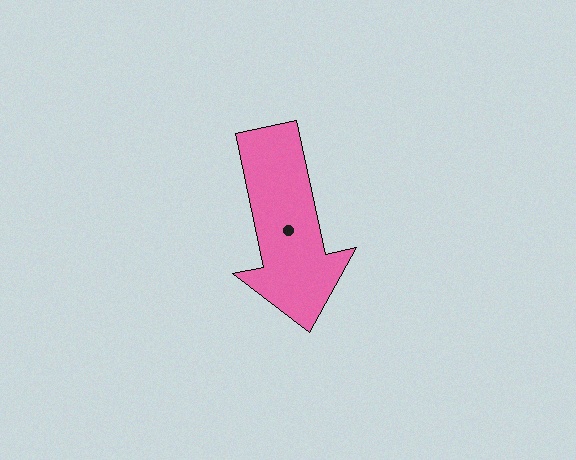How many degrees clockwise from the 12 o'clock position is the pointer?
Approximately 168 degrees.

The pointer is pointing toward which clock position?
Roughly 6 o'clock.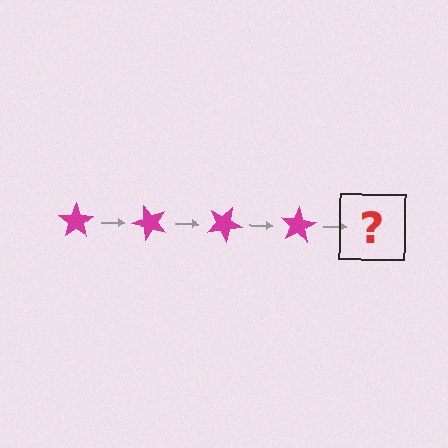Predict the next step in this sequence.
The next step is a magenta star rotated 200 degrees.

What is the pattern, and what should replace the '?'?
The pattern is that the star rotates 50 degrees each step. The '?' should be a magenta star rotated 200 degrees.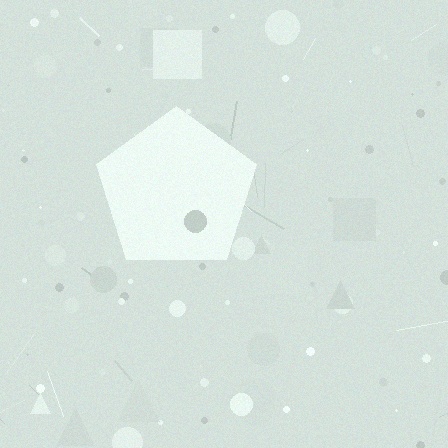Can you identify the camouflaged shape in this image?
The camouflaged shape is a pentagon.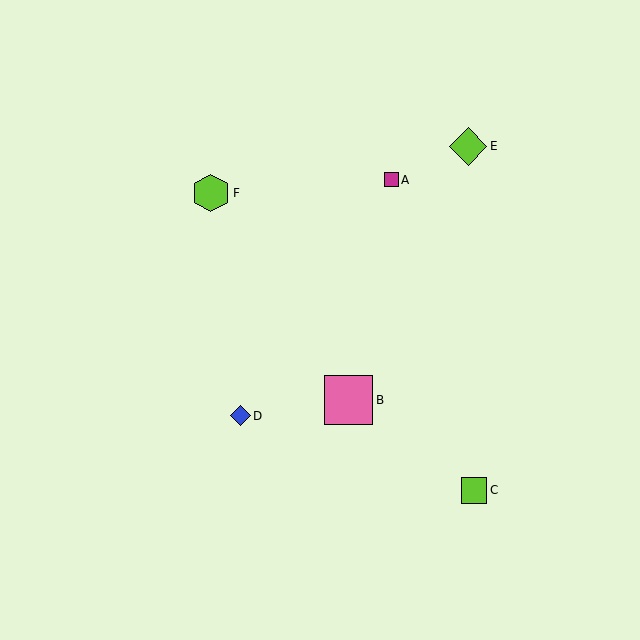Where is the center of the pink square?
The center of the pink square is at (349, 400).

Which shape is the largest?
The pink square (labeled B) is the largest.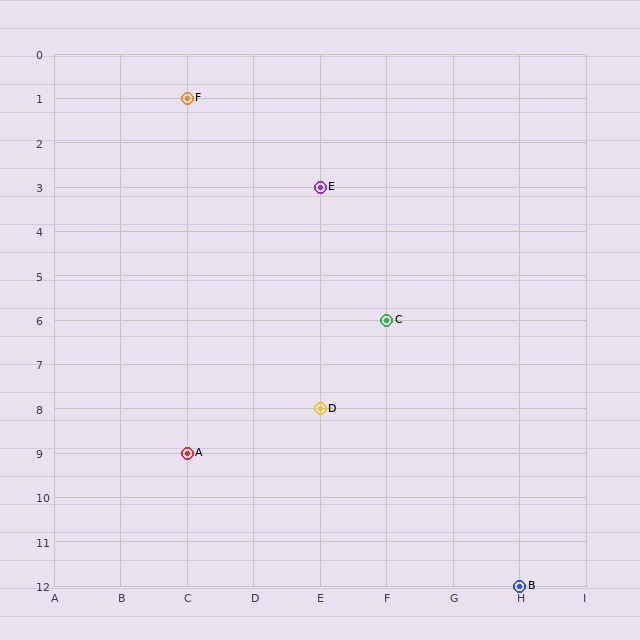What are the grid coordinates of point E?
Point E is at grid coordinates (E, 3).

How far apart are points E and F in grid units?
Points E and F are 2 columns and 2 rows apart (about 2.8 grid units diagonally).